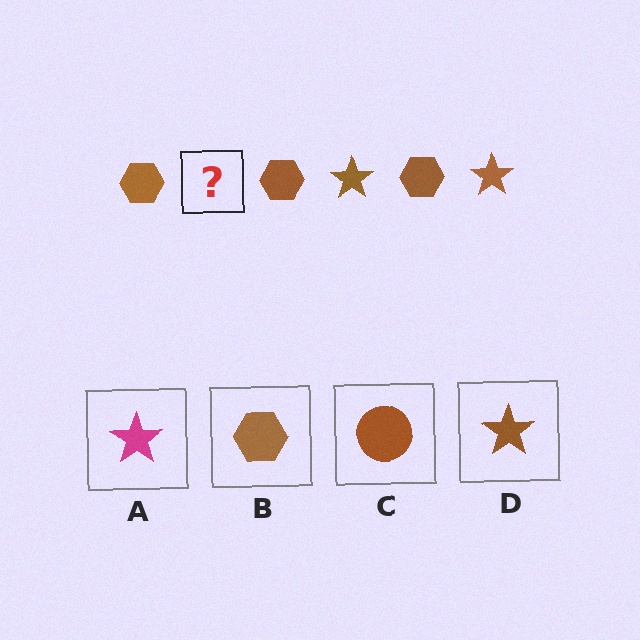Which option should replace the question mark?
Option D.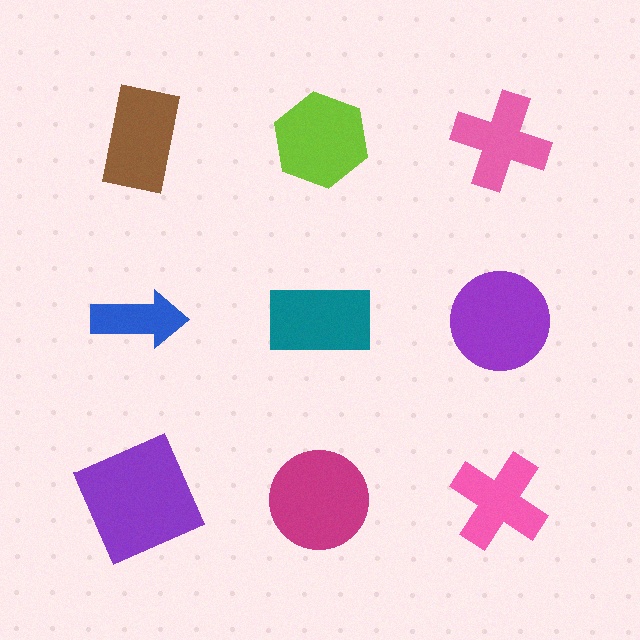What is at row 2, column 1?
A blue arrow.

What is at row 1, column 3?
A pink cross.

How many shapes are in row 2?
3 shapes.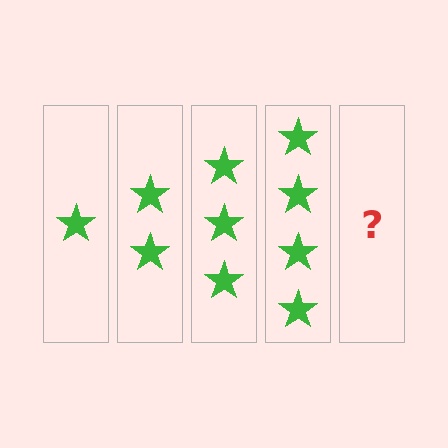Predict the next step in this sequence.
The next step is 5 stars.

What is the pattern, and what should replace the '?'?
The pattern is that each step adds one more star. The '?' should be 5 stars.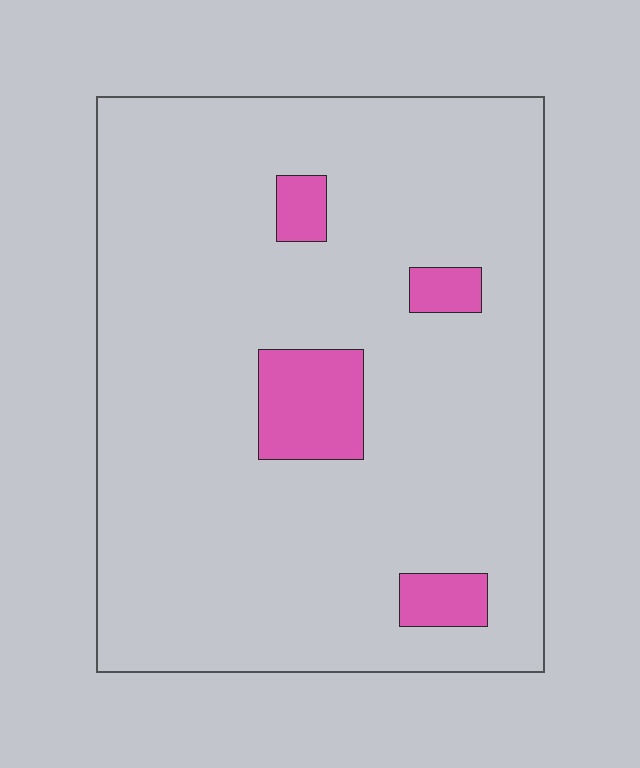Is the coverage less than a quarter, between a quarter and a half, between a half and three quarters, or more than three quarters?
Less than a quarter.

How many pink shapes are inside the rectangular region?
4.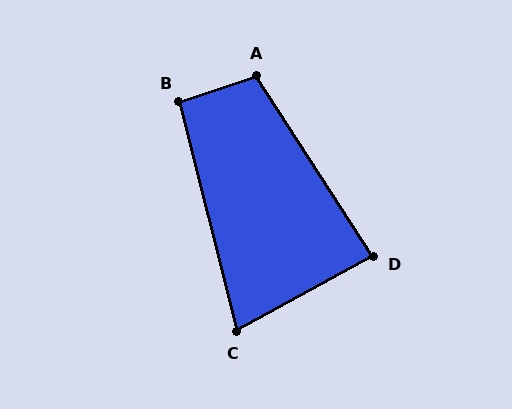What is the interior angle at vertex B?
Approximately 94 degrees (approximately right).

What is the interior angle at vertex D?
Approximately 86 degrees (approximately right).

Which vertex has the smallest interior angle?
C, at approximately 75 degrees.